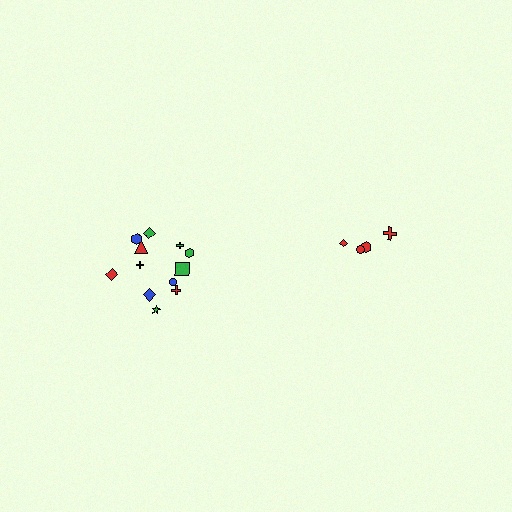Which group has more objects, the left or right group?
The left group.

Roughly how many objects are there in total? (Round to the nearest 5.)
Roughly 15 objects in total.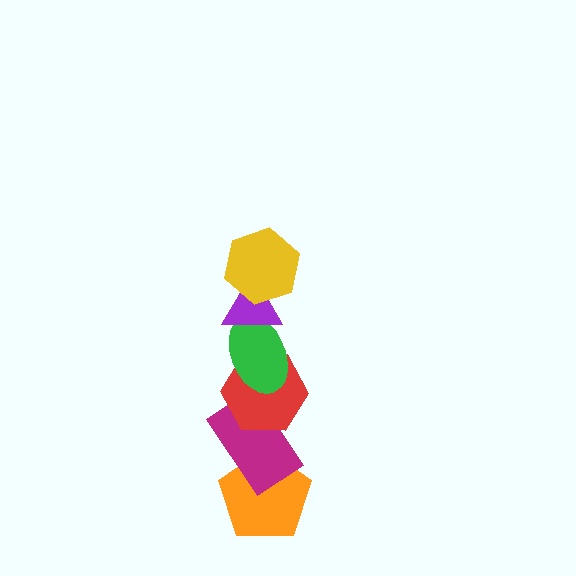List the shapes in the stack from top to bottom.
From top to bottom: the yellow hexagon, the purple triangle, the green ellipse, the red hexagon, the magenta rectangle, the orange pentagon.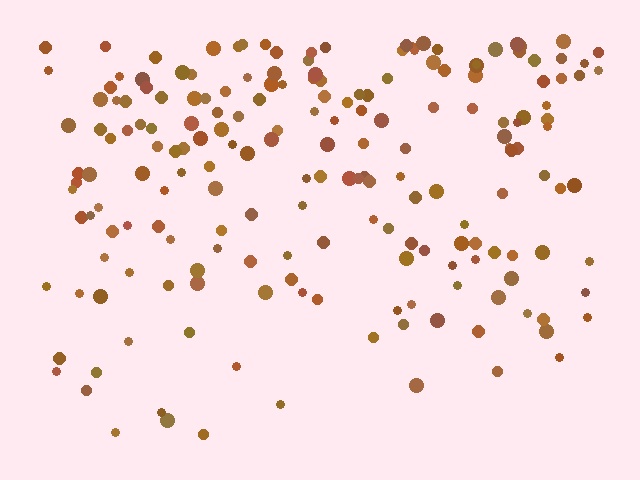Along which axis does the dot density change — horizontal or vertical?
Vertical.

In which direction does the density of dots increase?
From bottom to top, with the top side densest.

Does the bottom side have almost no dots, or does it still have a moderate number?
Still a moderate number, just noticeably fewer than the top.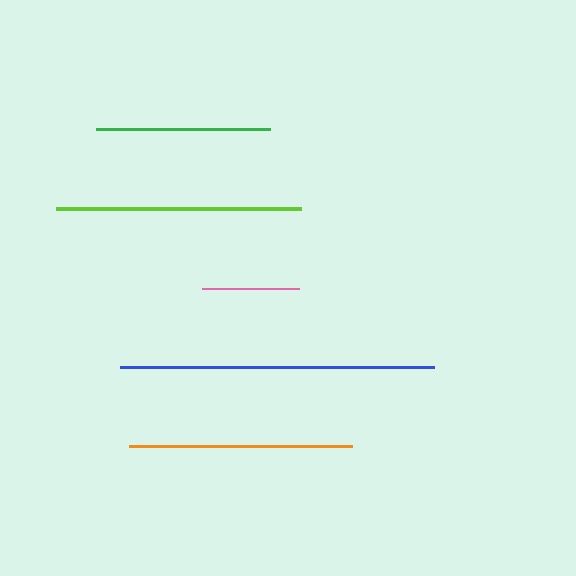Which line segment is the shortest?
The pink line is the shortest at approximately 97 pixels.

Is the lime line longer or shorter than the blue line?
The blue line is longer than the lime line.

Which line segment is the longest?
The blue line is the longest at approximately 314 pixels.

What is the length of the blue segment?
The blue segment is approximately 314 pixels long.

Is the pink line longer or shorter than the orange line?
The orange line is longer than the pink line.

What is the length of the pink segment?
The pink segment is approximately 97 pixels long.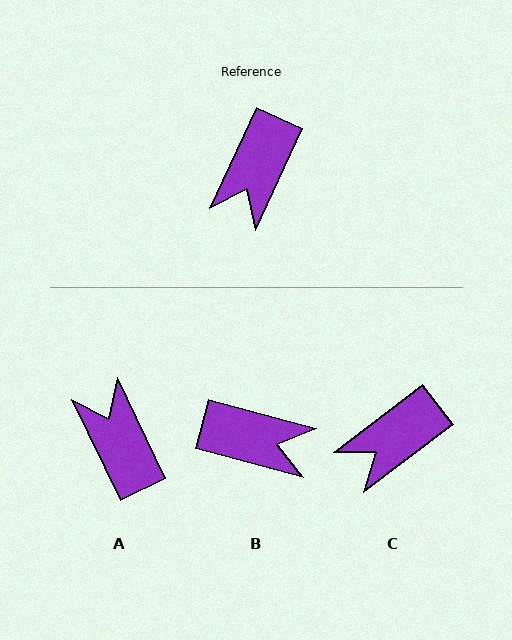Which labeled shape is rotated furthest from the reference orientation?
A, about 129 degrees away.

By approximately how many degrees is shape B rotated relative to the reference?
Approximately 100 degrees counter-clockwise.